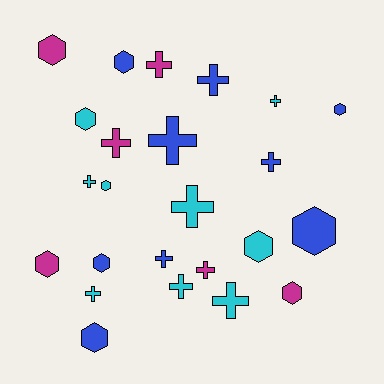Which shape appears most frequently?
Cross, with 13 objects.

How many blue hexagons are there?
There are 5 blue hexagons.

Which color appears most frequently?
Blue, with 9 objects.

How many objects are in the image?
There are 24 objects.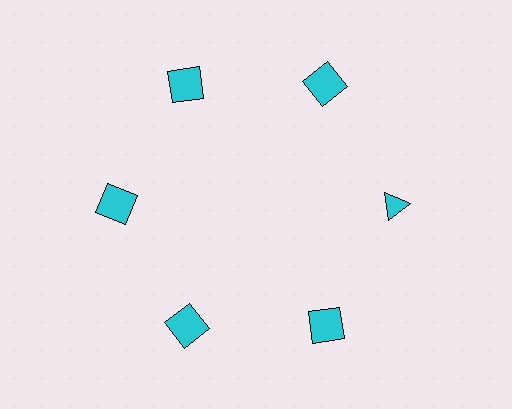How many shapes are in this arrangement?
There are 6 shapes arranged in a ring pattern.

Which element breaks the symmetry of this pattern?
The cyan triangle at roughly the 3 o'clock position breaks the symmetry. All other shapes are cyan squares.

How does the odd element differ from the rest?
It has a different shape: triangle instead of square.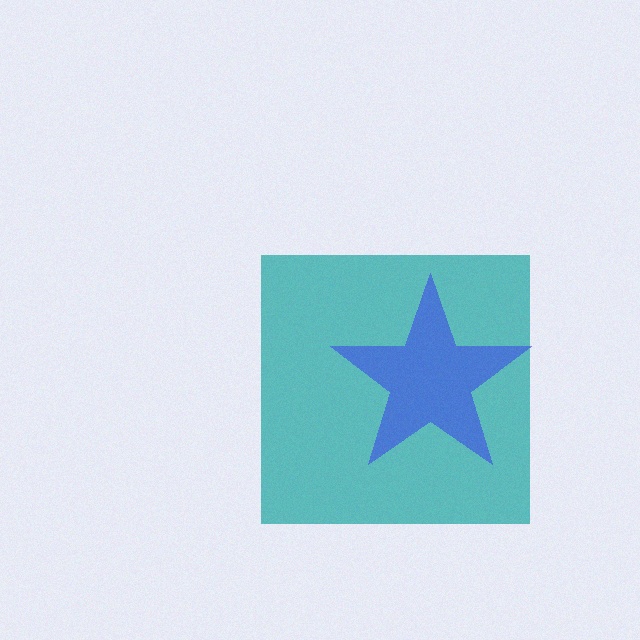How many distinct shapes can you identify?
There are 2 distinct shapes: a teal square, a blue star.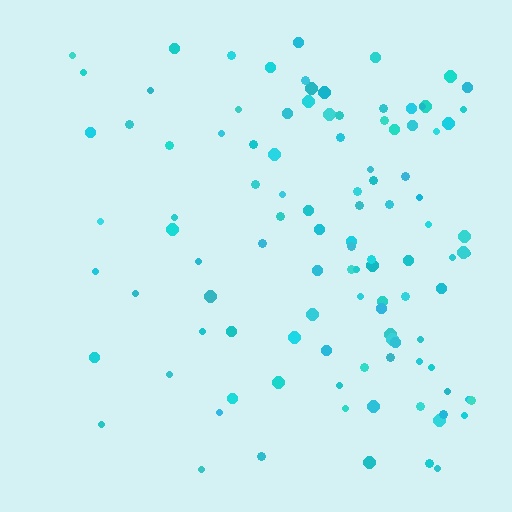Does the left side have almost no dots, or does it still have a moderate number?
Still a moderate number, just noticeably fewer than the right.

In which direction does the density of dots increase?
From left to right, with the right side densest.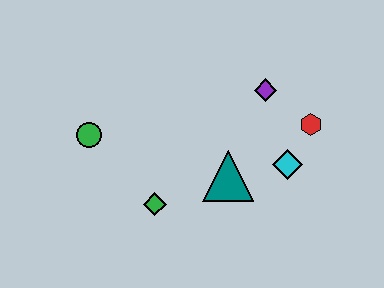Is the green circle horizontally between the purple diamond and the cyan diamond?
No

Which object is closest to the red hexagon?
The cyan diamond is closest to the red hexagon.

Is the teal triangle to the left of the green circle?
No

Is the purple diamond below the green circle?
No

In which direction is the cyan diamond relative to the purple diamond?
The cyan diamond is below the purple diamond.